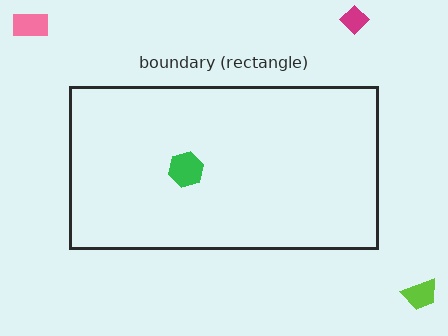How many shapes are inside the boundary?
1 inside, 3 outside.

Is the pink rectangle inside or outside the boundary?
Outside.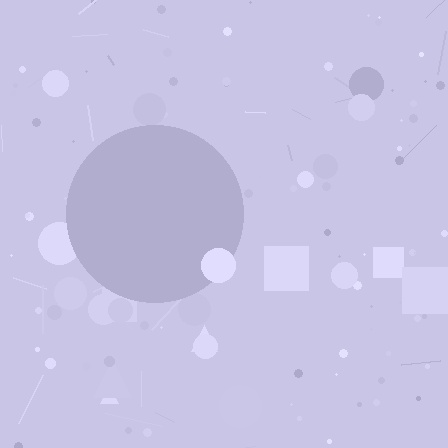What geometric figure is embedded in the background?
A circle is embedded in the background.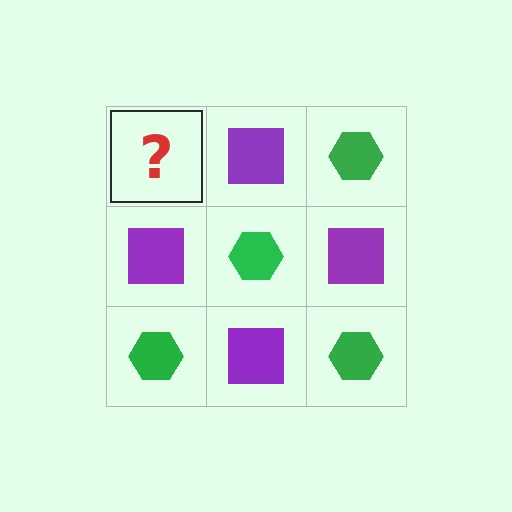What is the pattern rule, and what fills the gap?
The rule is that it alternates green hexagon and purple square in a checkerboard pattern. The gap should be filled with a green hexagon.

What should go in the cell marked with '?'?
The missing cell should contain a green hexagon.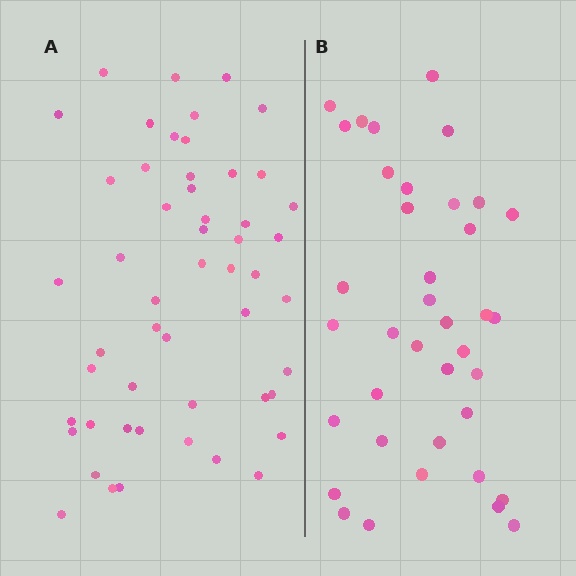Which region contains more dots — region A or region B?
Region A (the left region) has more dots.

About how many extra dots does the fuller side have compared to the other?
Region A has approximately 15 more dots than region B.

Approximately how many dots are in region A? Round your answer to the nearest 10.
About 50 dots. (The exact count is 52, which rounds to 50.)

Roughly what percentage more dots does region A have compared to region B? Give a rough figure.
About 35% more.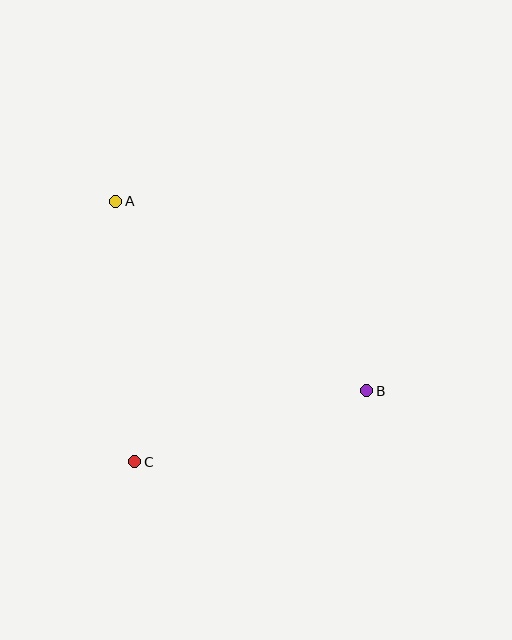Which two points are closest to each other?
Points B and C are closest to each other.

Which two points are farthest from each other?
Points A and B are farthest from each other.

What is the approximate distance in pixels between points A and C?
The distance between A and C is approximately 261 pixels.